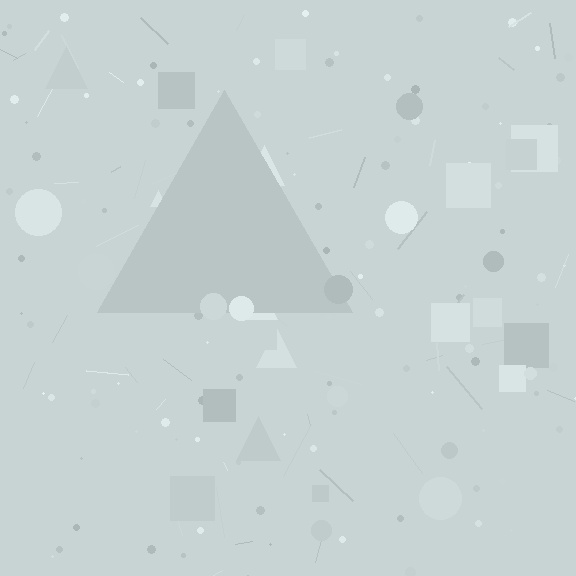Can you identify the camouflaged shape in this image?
The camouflaged shape is a triangle.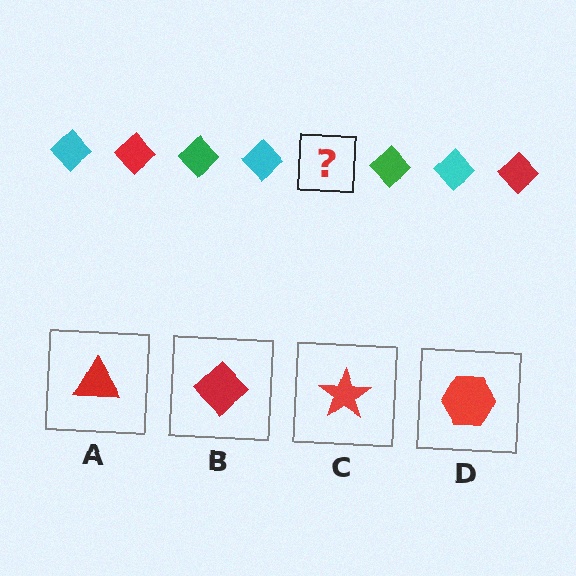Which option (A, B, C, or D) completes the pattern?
B.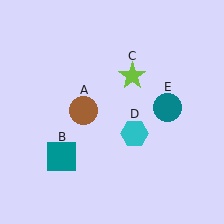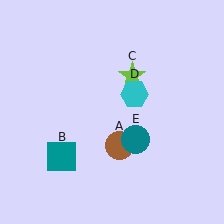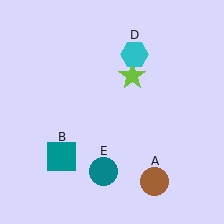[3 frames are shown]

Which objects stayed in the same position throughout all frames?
Teal square (object B) and lime star (object C) remained stationary.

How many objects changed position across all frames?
3 objects changed position: brown circle (object A), cyan hexagon (object D), teal circle (object E).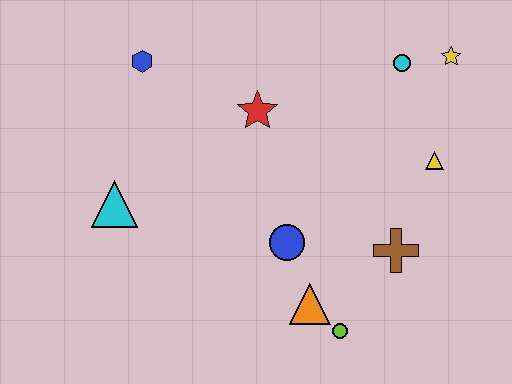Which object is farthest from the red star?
The lime circle is farthest from the red star.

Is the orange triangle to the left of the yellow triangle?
Yes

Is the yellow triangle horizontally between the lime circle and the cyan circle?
No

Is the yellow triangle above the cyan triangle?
Yes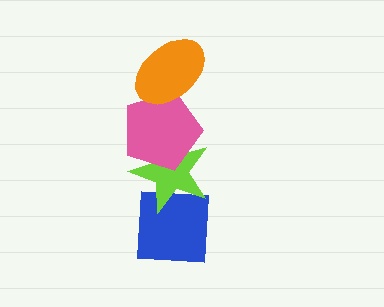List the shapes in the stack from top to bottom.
From top to bottom: the orange ellipse, the pink pentagon, the lime star, the blue square.